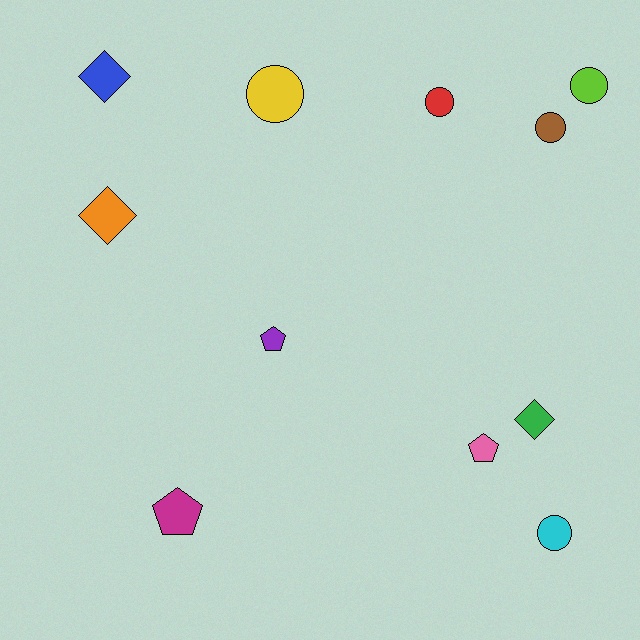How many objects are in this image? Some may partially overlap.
There are 11 objects.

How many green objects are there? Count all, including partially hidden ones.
There is 1 green object.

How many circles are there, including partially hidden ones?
There are 5 circles.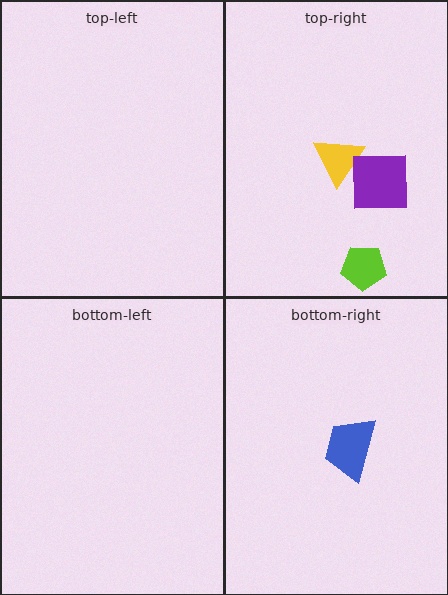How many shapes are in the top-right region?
3.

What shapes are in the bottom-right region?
The blue trapezoid.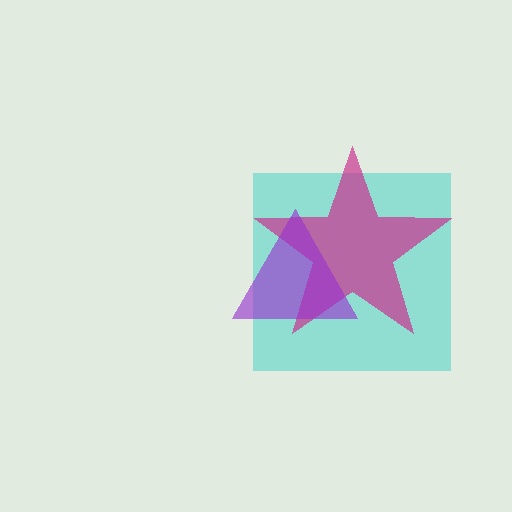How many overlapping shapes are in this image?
There are 3 overlapping shapes in the image.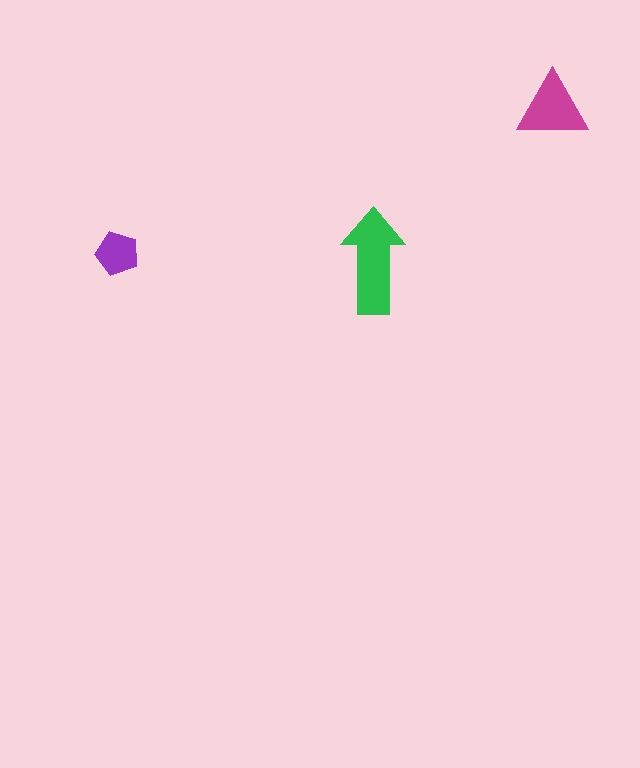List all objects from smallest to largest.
The purple pentagon, the magenta triangle, the green arrow.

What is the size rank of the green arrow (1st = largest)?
1st.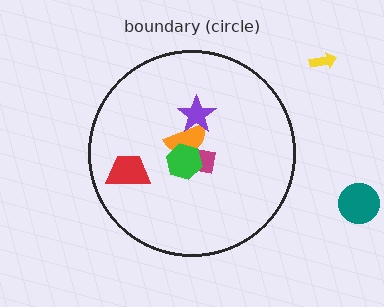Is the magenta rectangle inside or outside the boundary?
Inside.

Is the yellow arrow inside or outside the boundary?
Outside.